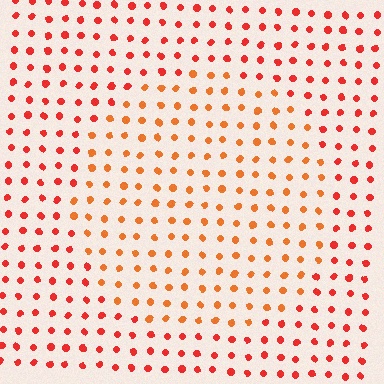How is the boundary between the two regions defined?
The boundary is defined purely by a slight shift in hue (about 24 degrees). Spacing, size, and orientation are identical on both sides.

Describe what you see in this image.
The image is filled with small red elements in a uniform arrangement. A circle-shaped region is visible where the elements are tinted to a slightly different hue, forming a subtle color boundary.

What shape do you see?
I see a circle.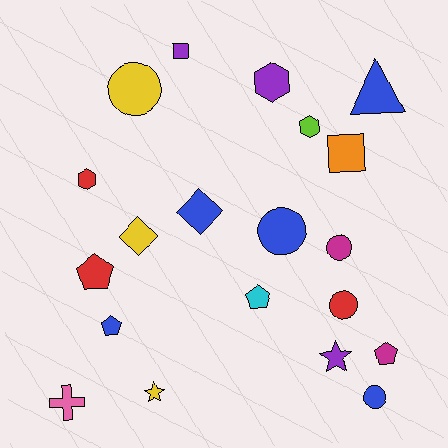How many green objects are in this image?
There are no green objects.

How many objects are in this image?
There are 20 objects.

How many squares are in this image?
There are 2 squares.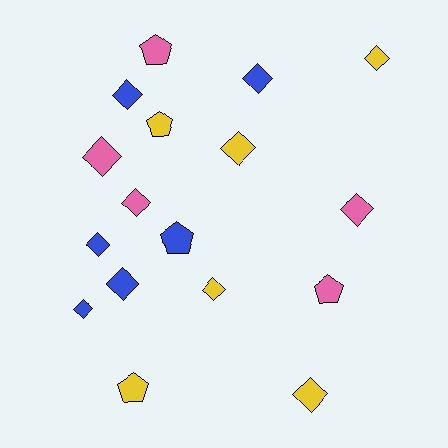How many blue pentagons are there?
There is 1 blue pentagon.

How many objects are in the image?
There are 17 objects.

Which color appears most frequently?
Blue, with 6 objects.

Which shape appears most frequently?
Diamond, with 12 objects.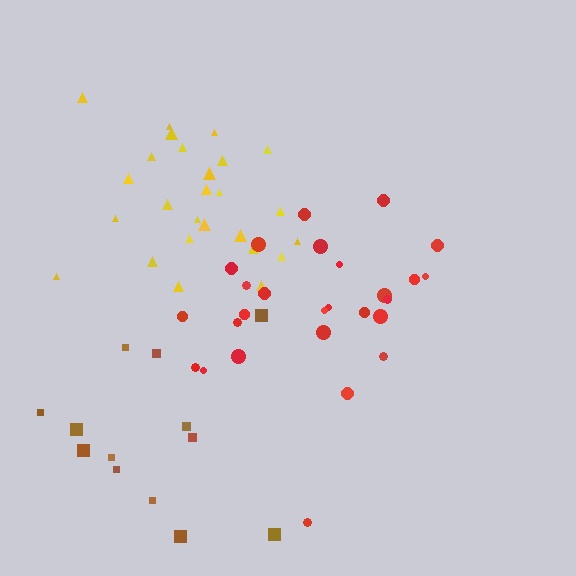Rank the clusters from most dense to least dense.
yellow, red, brown.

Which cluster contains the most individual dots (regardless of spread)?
Red (27).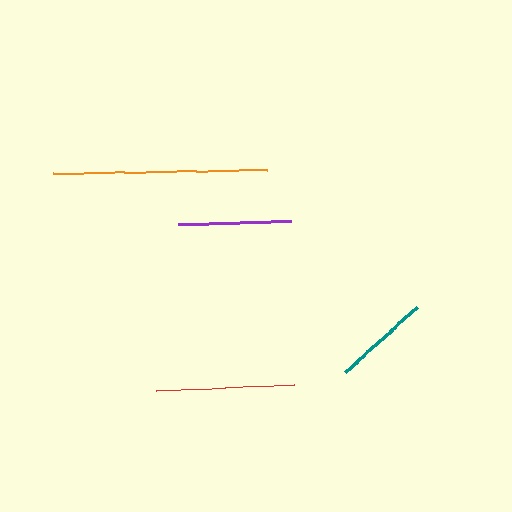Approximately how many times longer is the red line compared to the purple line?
The red line is approximately 1.2 times the length of the purple line.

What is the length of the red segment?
The red segment is approximately 138 pixels long.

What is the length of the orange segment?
The orange segment is approximately 214 pixels long.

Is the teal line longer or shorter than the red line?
The red line is longer than the teal line.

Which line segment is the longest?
The orange line is the longest at approximately 214 pixels.